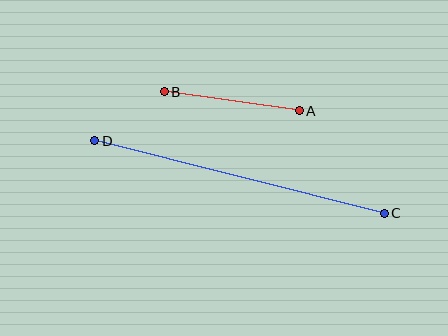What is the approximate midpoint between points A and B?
The midpoint is at approximately (232, 101) pixels.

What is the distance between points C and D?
The distance is approximately 298 pixels.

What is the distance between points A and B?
The distance is approximately 137 pixels.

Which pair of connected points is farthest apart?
Points C and D are farthest apart.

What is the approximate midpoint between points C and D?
The midpoint is at approximately (240, 177) pixels.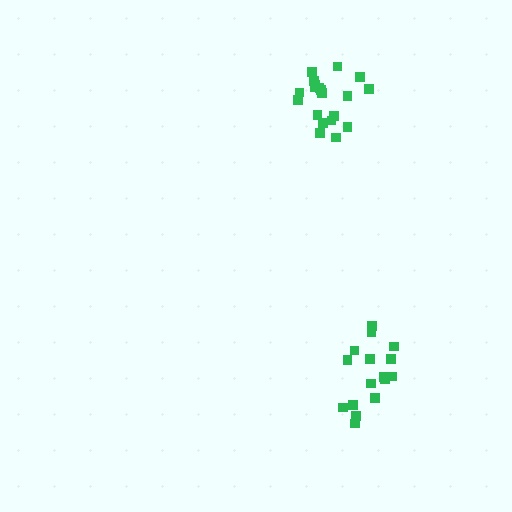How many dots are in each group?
Group 1: 20 dots, Group 2: 16 dots (36 total).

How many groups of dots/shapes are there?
There are 2 groups.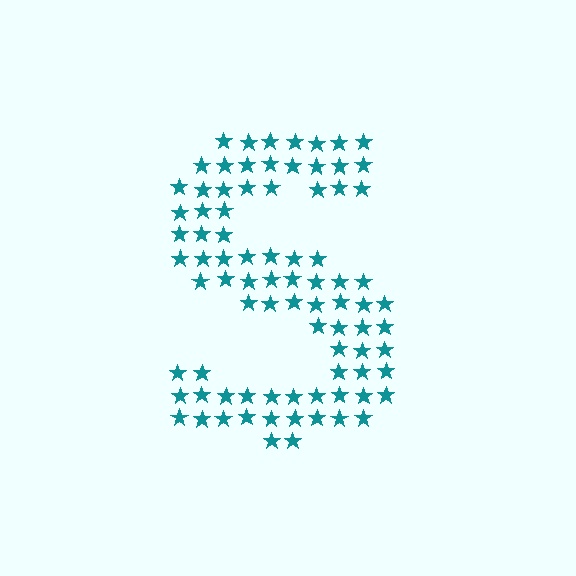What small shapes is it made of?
It is made of small stars.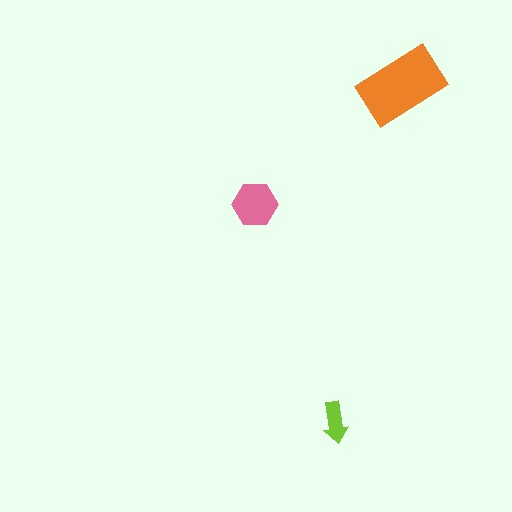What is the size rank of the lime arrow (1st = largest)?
3rd.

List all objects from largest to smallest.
The orange rectangle, the pink hexagon, the lime arrow.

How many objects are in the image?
There are 3 objects in the image.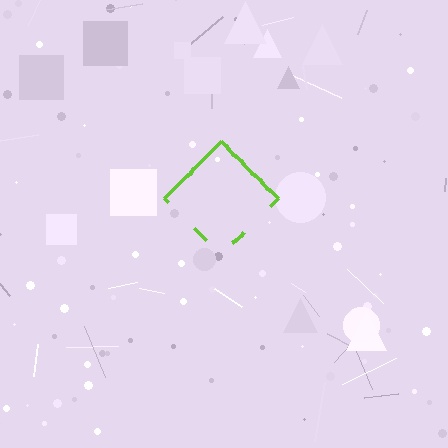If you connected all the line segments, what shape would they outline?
They would outline a diamond.